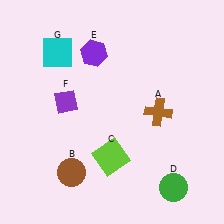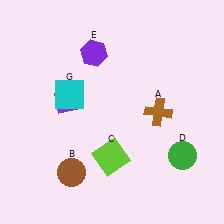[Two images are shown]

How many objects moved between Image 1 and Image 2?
2 objects moved between the two images.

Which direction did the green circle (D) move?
The green circle (D) moved up.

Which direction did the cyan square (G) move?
The cyan square (G) moved down.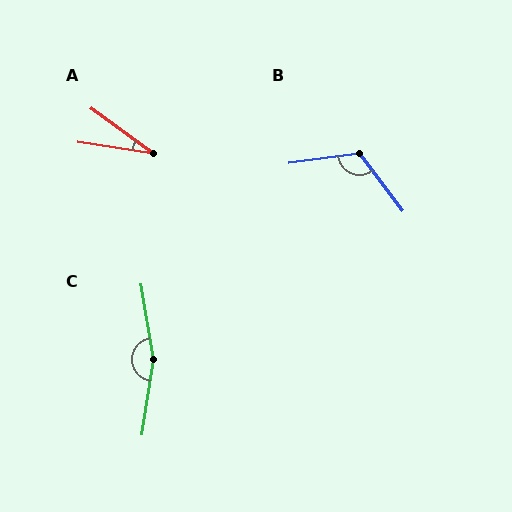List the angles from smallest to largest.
A (27°), B (119°), C (162°).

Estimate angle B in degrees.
Approximately 119 degrees.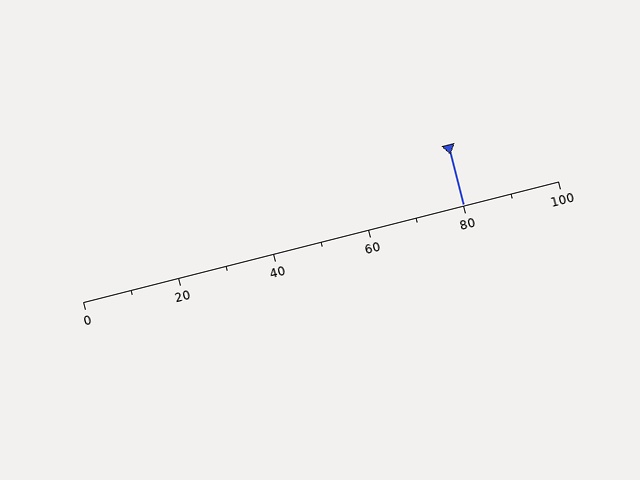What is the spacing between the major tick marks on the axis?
The major ticks are spaced 20 apart.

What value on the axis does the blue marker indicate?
The marker indicates approximately 80.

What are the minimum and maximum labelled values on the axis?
The axis runs from 0 to 100.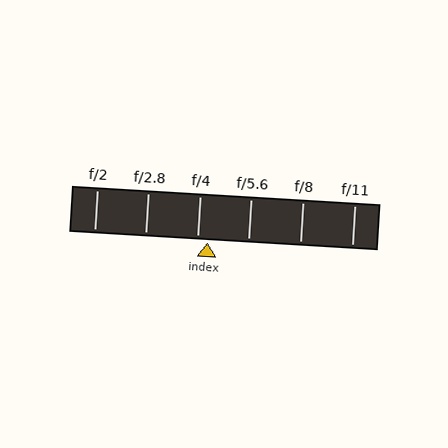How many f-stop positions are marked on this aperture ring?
There are 6 f-stop positions marked.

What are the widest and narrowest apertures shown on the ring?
The widest aperture shown is f/2 and the narrowest is f/11.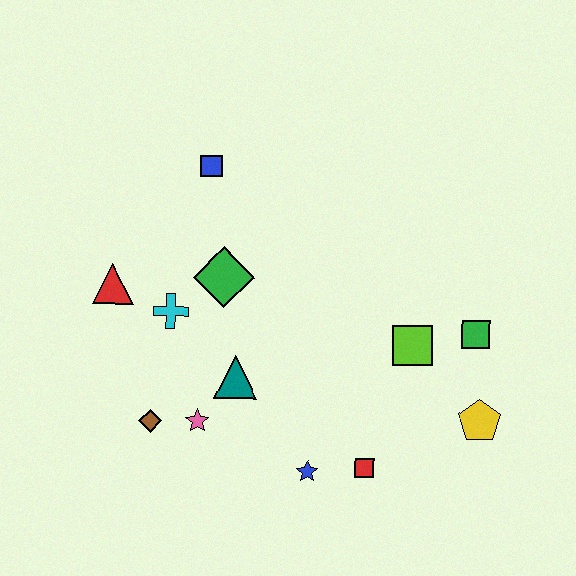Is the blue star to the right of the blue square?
Yes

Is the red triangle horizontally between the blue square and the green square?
No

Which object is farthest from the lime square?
The red triangle is farthest from the lime square.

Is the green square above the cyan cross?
No